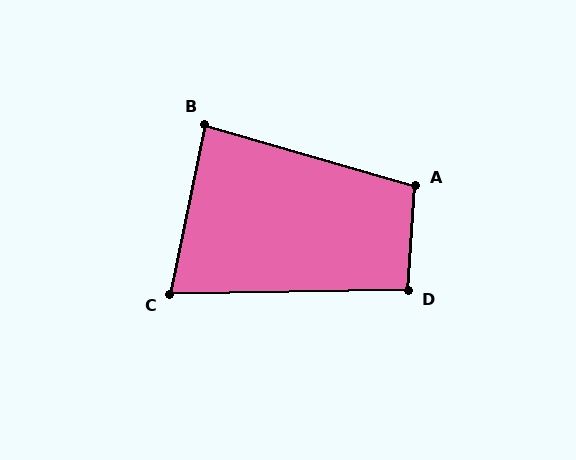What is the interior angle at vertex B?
Approximately 85 degrees (approximately right).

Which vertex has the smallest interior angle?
C, at approximately 77 degrees.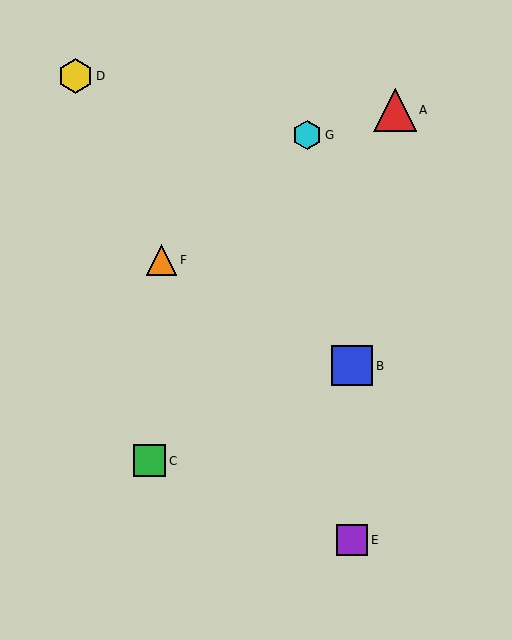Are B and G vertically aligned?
No, B is at x≈352 and G is at x≈307.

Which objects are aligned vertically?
Objects B, E are aligned vertically.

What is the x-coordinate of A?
Object A is at x≈395.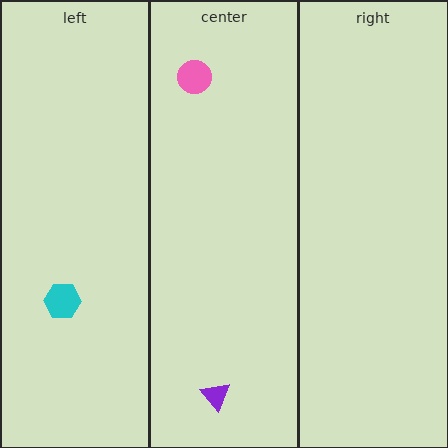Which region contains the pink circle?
The center region.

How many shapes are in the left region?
1.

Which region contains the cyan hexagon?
The left region.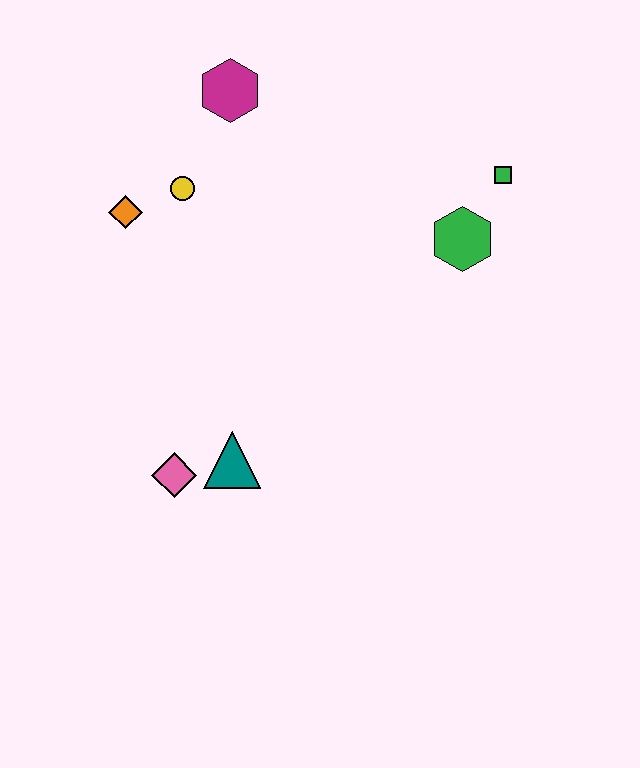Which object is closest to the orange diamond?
The yellow circle is closest to the orange diamond.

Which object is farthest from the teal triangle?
The green square is farthest from the teal triangle.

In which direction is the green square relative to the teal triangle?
The green square is above the teal triangle.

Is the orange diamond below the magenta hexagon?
Yes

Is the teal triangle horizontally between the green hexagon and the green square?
No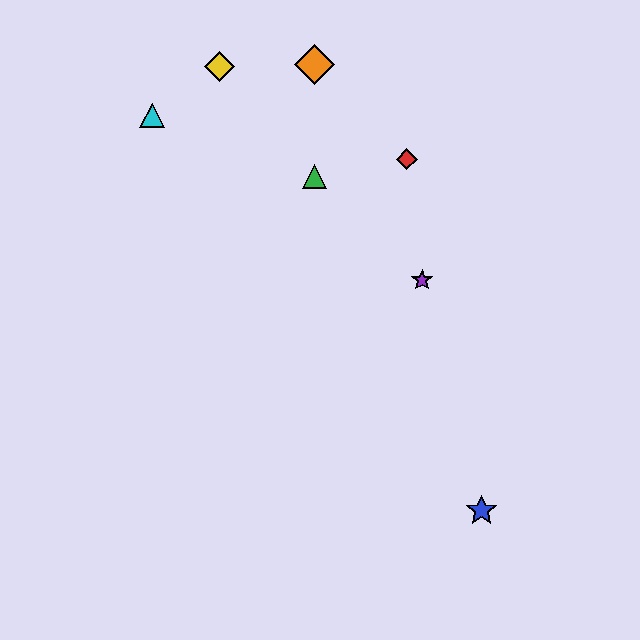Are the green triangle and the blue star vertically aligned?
No, the green triangle is at x≈314 and the blue star is at x≈482.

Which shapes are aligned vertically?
The green triangle, the orange diamond are aligned vertically.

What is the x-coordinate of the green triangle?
The green triangle is at x≈314.